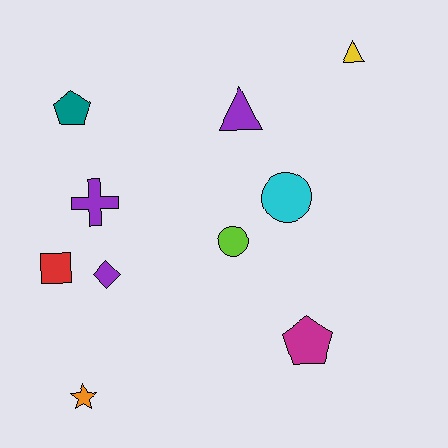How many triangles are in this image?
There are 2 triangles.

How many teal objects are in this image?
There is 1 teal object.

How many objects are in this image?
There are 10 objects.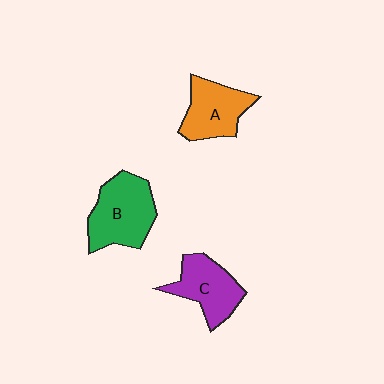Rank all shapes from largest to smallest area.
From largest to smallest: B (green), C (purple), A (orange).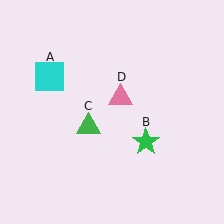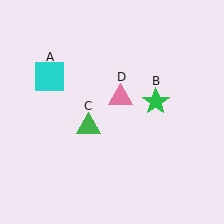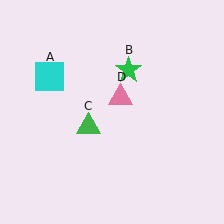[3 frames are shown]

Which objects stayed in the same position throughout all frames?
Cyan square (object A) and green triangle (object C) and pink triangle (object D) remained stationary.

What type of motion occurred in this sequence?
The green star (object B) rotated counterclockwise around the center of the scene.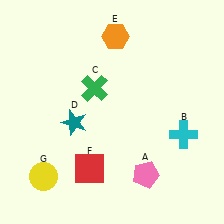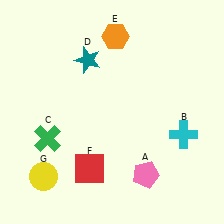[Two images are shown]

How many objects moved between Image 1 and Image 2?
2 objects moved between the two images.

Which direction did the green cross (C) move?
The green cross (C) moved down.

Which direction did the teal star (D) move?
The teal star (D) moved up.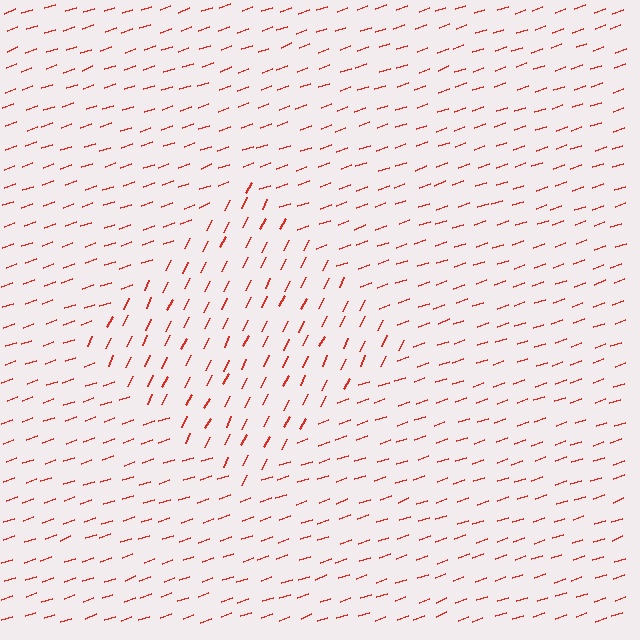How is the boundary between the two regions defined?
The boundary is defined purely by a change in line orientation (approximately 45 degrees difference). All lines are the same color and thickness.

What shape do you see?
I see a diamond.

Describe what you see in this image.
The image is filled with small red line segments. A diamond region in the image has lines oriented differently from the surrounding lines, creating a visible texture boundary.